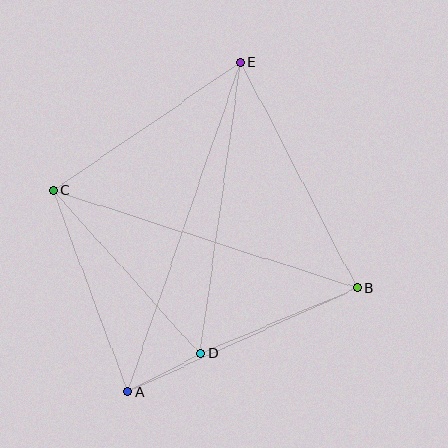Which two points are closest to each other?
Points A and D are closest to each other.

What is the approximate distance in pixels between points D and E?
The distance between D and E is approximately 294 pixels.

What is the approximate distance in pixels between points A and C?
The distance between A and C is approximately 215 pixels.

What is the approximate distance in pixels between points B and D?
The distance between B and D is approximately 170 pixels.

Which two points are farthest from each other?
Points A and E are farthest from each other.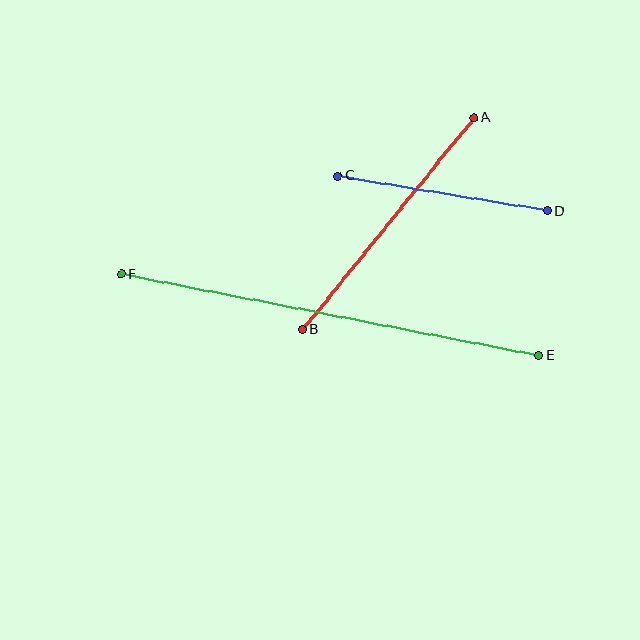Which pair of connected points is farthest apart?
Points E and F are farthest apart.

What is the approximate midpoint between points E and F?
The midpoint is at approximately (330, 315) pixels.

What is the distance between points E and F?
The distance is approximately 425 pixels.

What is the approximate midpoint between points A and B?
The midpoint is at approximately (388, 224) pixels.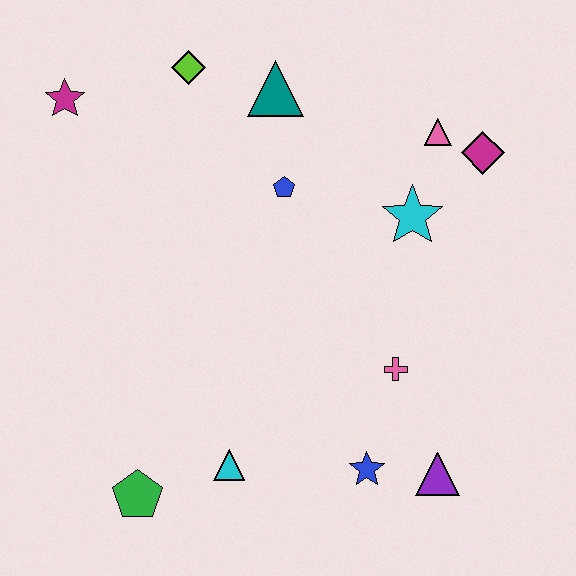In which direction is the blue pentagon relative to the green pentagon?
The blue pentagon is above the green pentagon.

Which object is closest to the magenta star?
The lime diamond is closest to the magenta star.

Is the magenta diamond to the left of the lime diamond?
No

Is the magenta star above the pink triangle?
Yes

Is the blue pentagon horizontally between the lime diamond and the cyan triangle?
No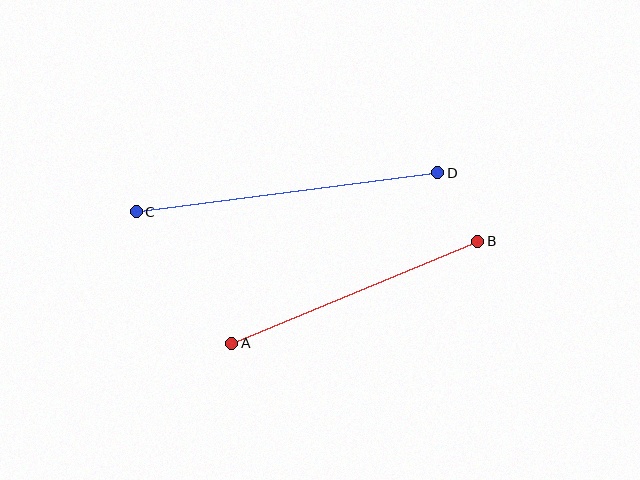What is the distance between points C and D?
The distance is approximately 304 pixels.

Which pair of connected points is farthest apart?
Points C and D are farthest apart.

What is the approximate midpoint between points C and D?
The midpoint is at approximately (287, 192) pixels.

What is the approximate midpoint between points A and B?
The midpoint is at approximately (355, 292) pixels.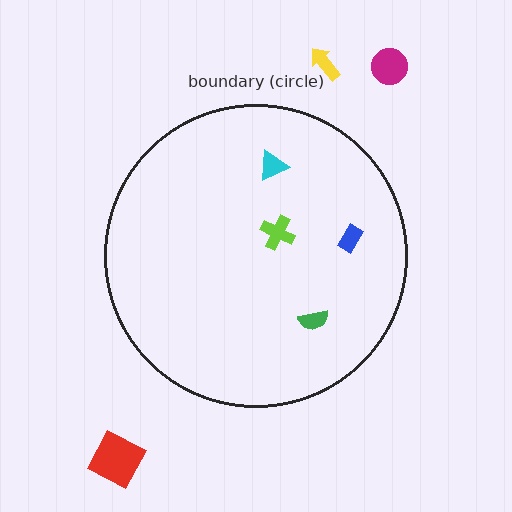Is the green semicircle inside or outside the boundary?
Inside.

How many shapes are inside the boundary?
4 inside, 3 outside.